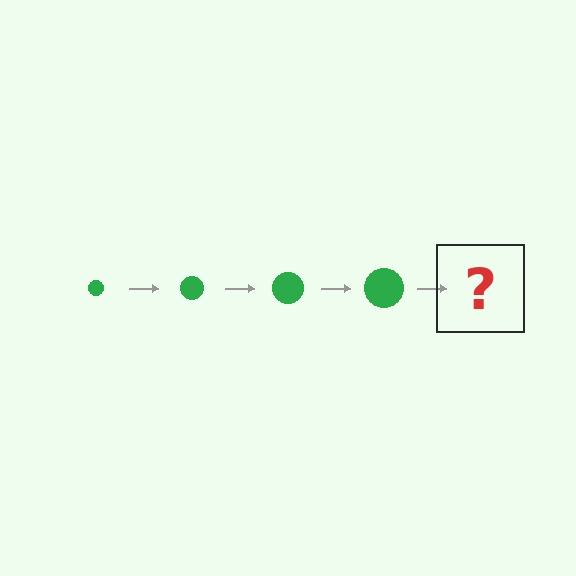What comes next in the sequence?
The next element should be a green circle, larger than the previous one.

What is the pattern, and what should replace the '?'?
The pattern is that the circle gets progressively larger each step. The '?' should be a green circle, larger than the previous one.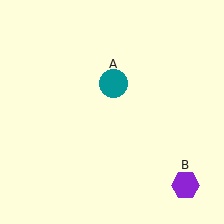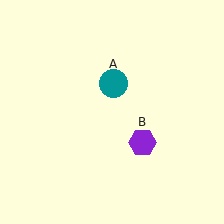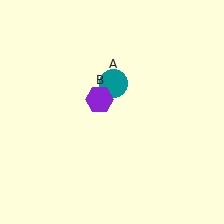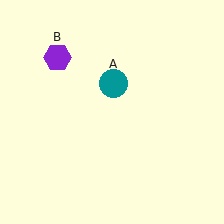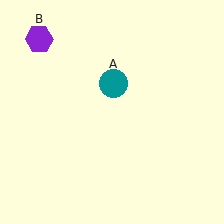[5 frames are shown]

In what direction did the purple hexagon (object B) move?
The purple hexagon (object B) moved up and to the left.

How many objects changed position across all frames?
1 object changed position: purple hexagon (object B).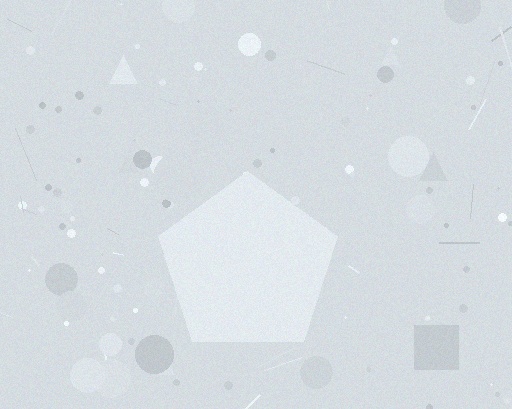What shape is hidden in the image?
A pentagon is hidden in the image.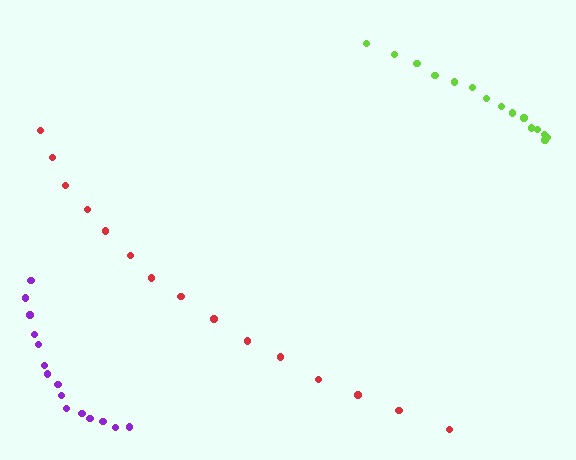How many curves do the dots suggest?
There are 3 distinct paths.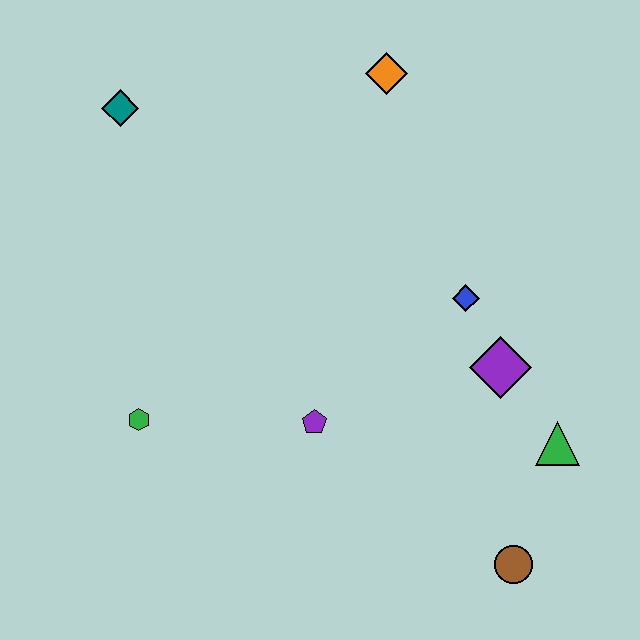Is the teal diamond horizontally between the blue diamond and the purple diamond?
No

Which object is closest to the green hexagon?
The purple pentagon is closest to the green hexagon.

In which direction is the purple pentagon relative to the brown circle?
The purple pentagon is to the left of the brown circle.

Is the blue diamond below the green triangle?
No